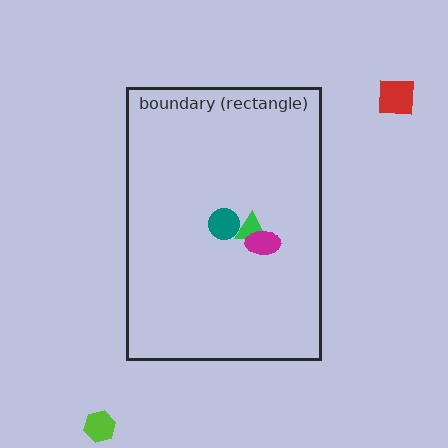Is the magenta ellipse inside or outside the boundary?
Inside.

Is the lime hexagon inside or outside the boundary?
Outside.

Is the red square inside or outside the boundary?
Outside.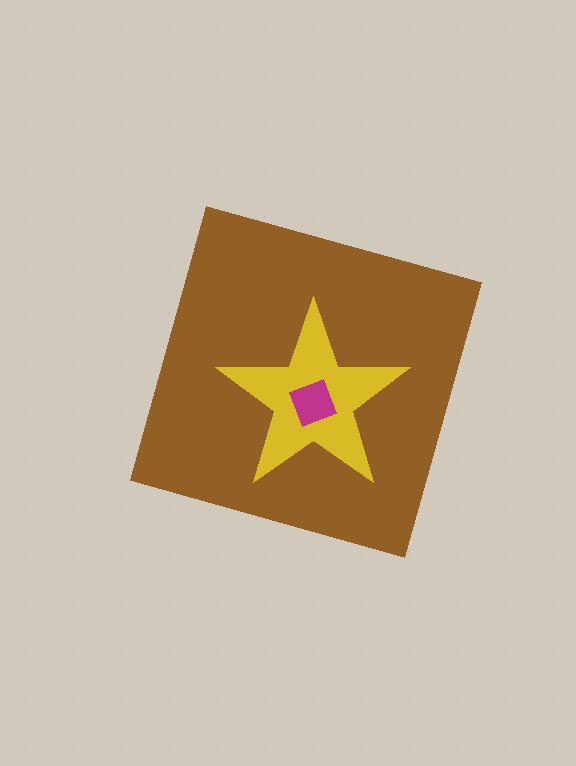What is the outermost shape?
The brown diamond.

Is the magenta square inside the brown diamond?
Yes.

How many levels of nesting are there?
3.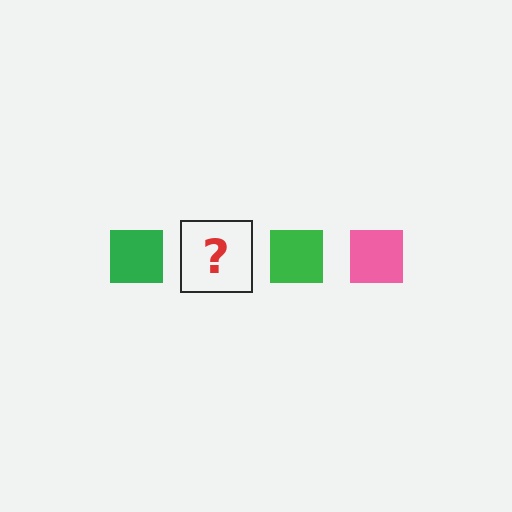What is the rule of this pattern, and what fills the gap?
The rule is that the pattern cycles through green, pink squares. The gap should be filled with a pink square.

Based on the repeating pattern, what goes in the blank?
The blank should be a pink square.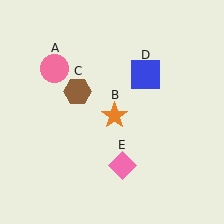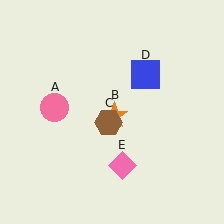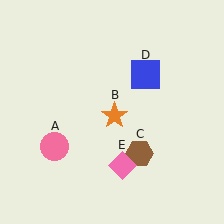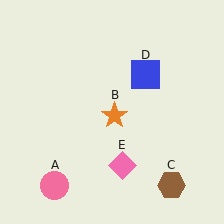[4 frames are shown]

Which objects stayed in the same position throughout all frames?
Orange star (object B) and blue square (object D) and pink diamond (object E) remained stationary.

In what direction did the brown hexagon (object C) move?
The brown hexagon (object C) moved down and to the right.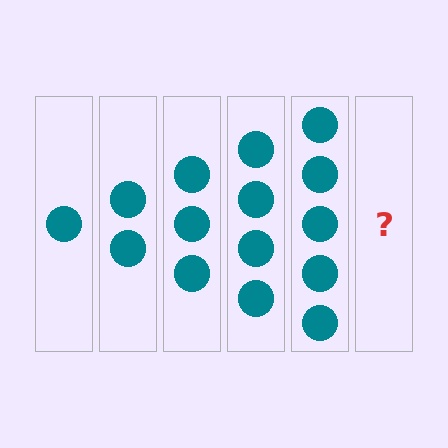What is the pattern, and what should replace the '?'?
The pattern is that each step adds one more circle. The '?' should be 6 circles.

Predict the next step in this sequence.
The next step is 6 circles.